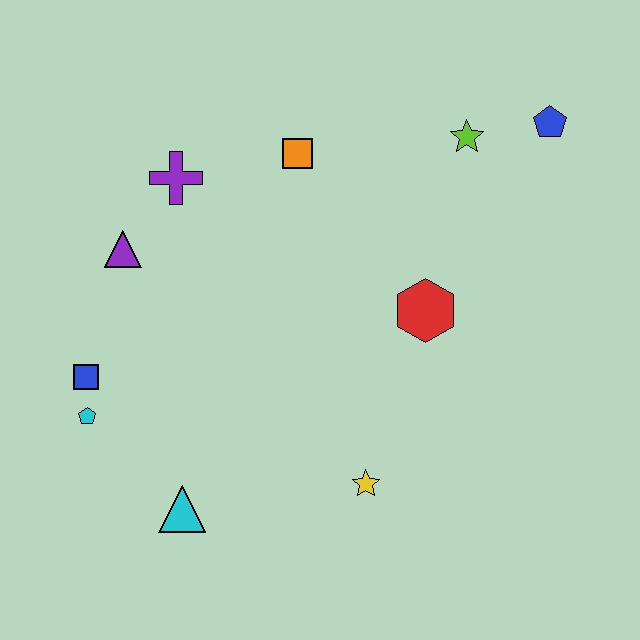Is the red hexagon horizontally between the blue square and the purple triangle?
No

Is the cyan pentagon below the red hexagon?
Yes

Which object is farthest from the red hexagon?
The cyan pentagon is farthest from the red hexagon.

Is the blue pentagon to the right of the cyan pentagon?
Yes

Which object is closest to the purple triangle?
The purple cross is closest to the purple triangle.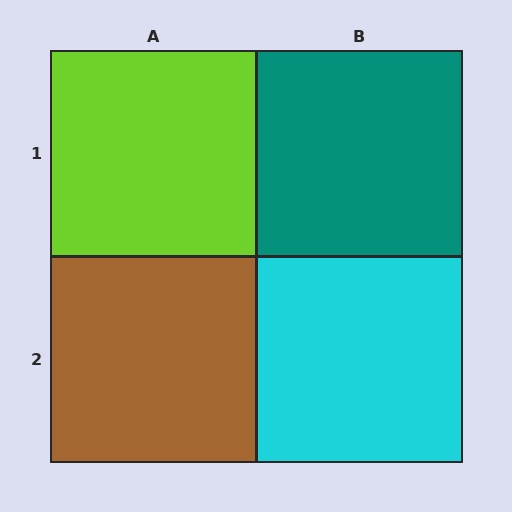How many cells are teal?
1 cell is teal.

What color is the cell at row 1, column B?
Teal.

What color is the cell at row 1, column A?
Lime.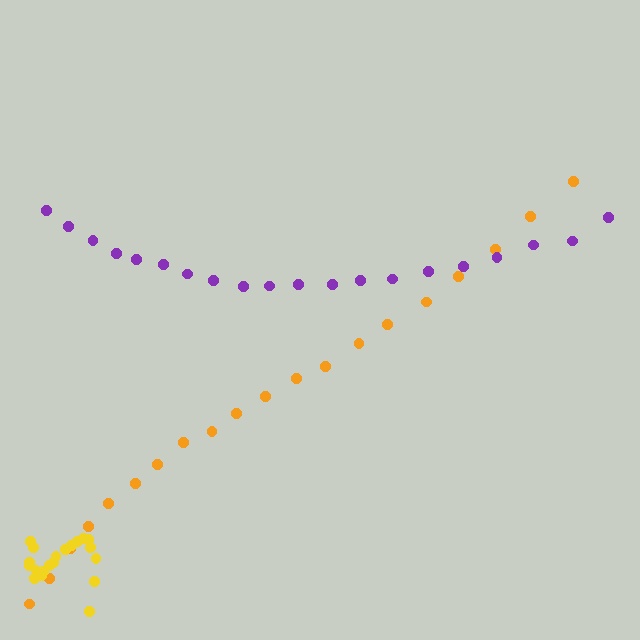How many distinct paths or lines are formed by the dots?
There are 3 distinct paths.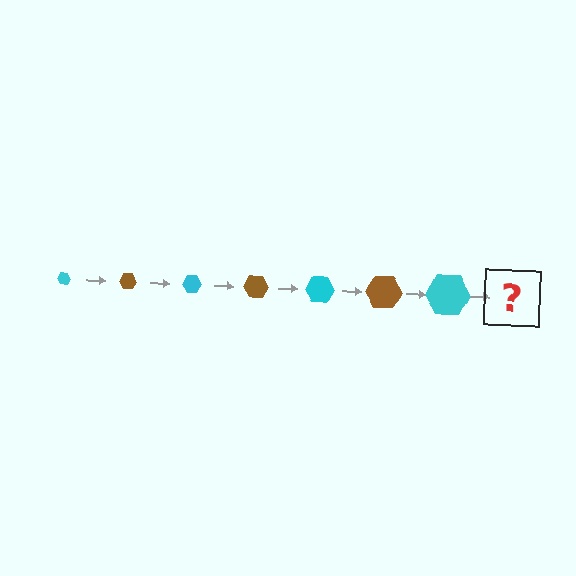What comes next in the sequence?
The next element should be a brown hexagon, larger than the previous one.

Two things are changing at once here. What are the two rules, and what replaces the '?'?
The two rules are that the hexagon grows larger each step and the color cycles through cyan and brown. The '?' should be a brown hexagon, larger than the previous one.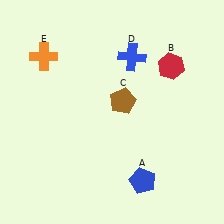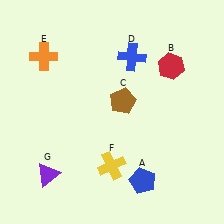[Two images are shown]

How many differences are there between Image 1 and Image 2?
There are 2 differences between the two images.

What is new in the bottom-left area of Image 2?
A yellow cross (F) was added in the bottom-left area of Image 2.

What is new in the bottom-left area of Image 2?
A purple triangle (G) was added in the bottom-left area of Image 2.